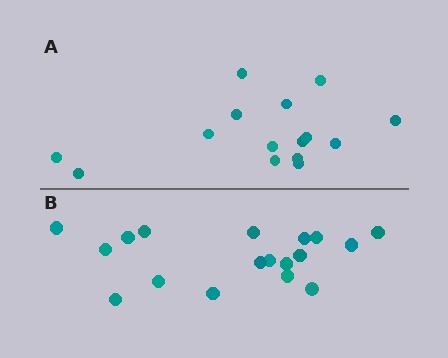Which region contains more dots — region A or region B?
Region B (the bottom region) has more dots.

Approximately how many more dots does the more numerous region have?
Region B has just a few more — roughly 2 or 3 more dots than region A.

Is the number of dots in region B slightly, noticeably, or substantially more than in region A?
Region B has only slightly more — the two regions are fairly close. The ratio is roughly 1.2 to 1.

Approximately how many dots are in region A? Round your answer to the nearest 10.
About 20 dots. (The exact count is 15, which rounds to 20.)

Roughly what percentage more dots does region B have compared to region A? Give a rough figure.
About 20% more.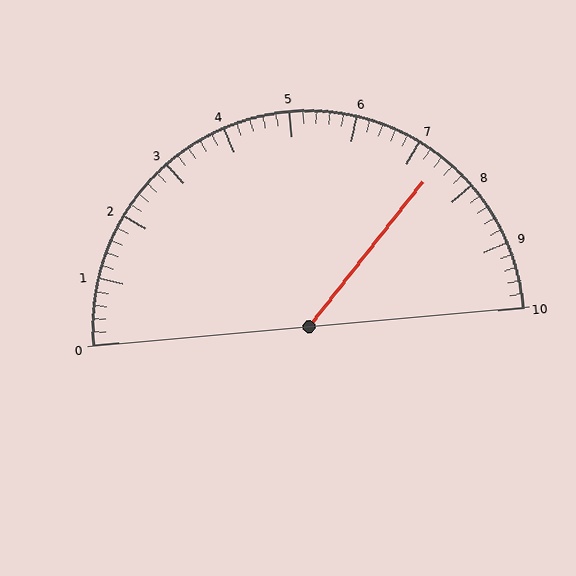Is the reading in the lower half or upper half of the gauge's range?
The reading is in the upper half of the range (0 to 10).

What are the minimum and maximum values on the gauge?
The gauge ranges from 0 to 10.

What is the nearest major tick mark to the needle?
The nearest major tick mark is 7.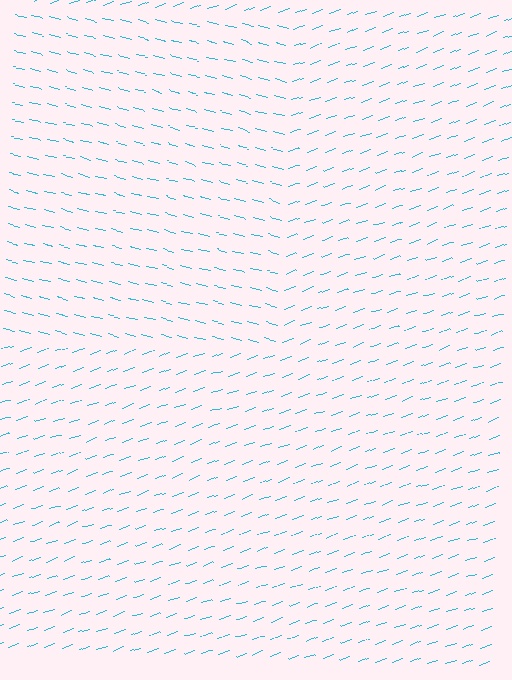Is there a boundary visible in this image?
Yes, there is a texture boundary formed by a change in line orientation.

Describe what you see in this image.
The image is filled with small cyan line segments. A rectangle region in the image has lines oriented differently from the surrounding lines, creating a visible texture boundary.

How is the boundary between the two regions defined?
The boundary is defined purely by a change in line orientation (approximately 34 degrees difference). All lines are the same color and thickness.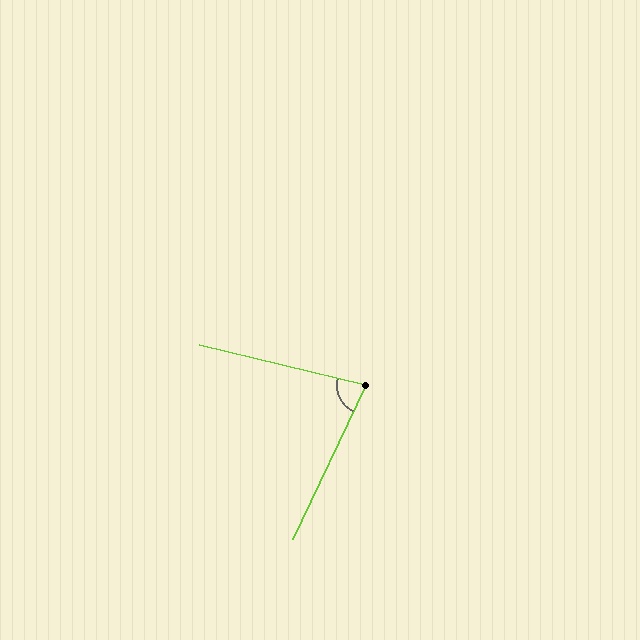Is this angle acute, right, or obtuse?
It is acute.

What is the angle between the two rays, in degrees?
Approximately 78 degrees.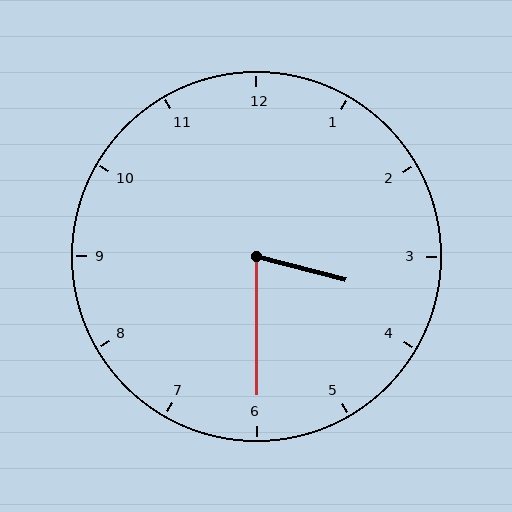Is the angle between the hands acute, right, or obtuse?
It is acute.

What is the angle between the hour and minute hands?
Approximately 75 degrees.